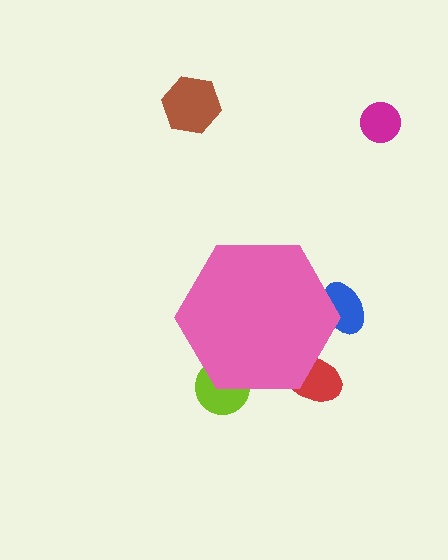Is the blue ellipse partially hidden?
Yes, the blue ellipse is partially hidden behind the pink hexagon.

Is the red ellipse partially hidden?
Yes, the red ellipse is partially hidden behind the pink hexagon.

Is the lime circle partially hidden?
Yes, the lime circle is partially hidden behind the pink hexagon.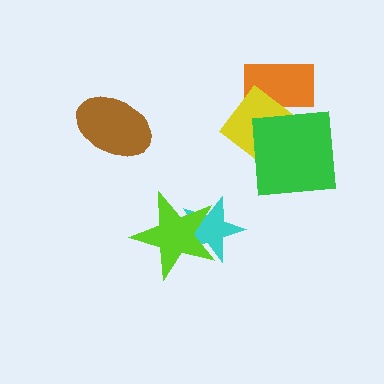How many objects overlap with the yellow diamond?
2 objects overlap with the yellow diamond.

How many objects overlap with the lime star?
1 object overlaps with the lime star.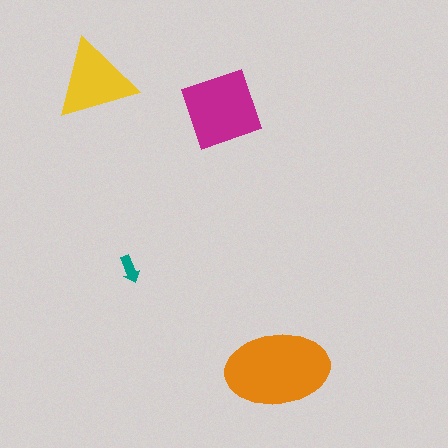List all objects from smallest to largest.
The teal arrow, the yellow triangle, the magenta diamond, the orange ellipse.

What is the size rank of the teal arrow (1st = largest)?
4th.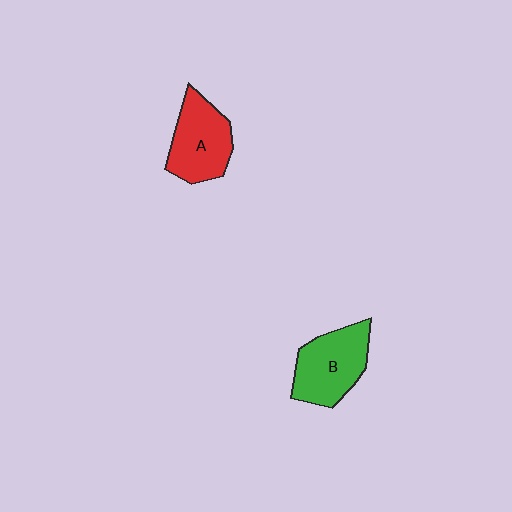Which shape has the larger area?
Shape B (green).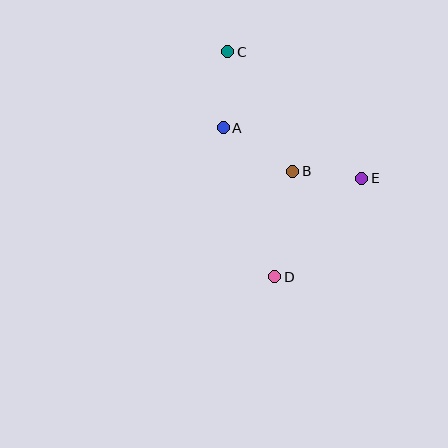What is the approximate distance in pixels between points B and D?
The distance between B and D is approximately 107 pixels.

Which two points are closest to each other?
Points B and E are closest to each other.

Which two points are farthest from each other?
Points C and D are farthest from each other.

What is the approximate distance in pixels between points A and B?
The distance between A and B is approximately 82 pixels.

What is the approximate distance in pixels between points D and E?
The distance between D and E is approximately 131 pixels.